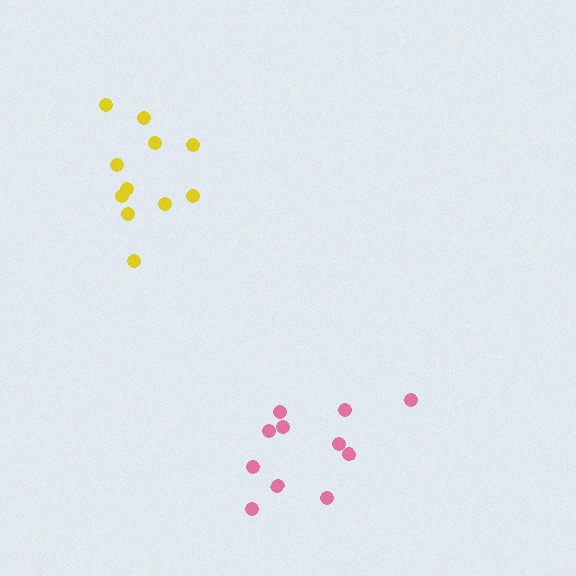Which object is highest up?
The yellow cluster is topmost.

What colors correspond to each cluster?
The clusters are colored: pink, yellow.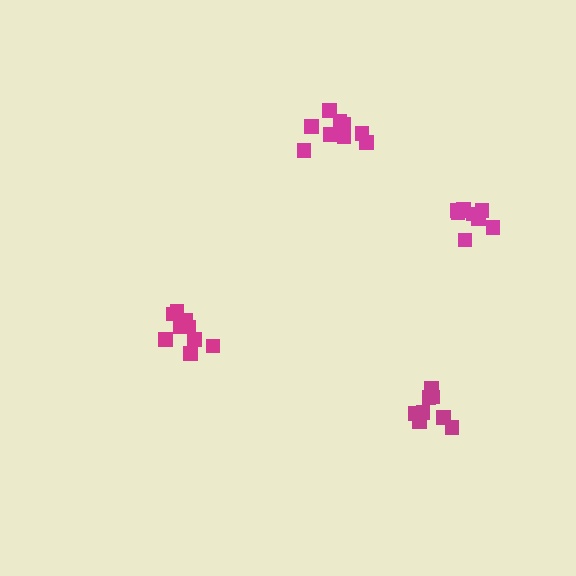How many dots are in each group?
Group 1: 9 dots, Group 2: 10 dots, Group 3: 9 dots, Group 4: 8 dots (36 total).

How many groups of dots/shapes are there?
There are 4 groups.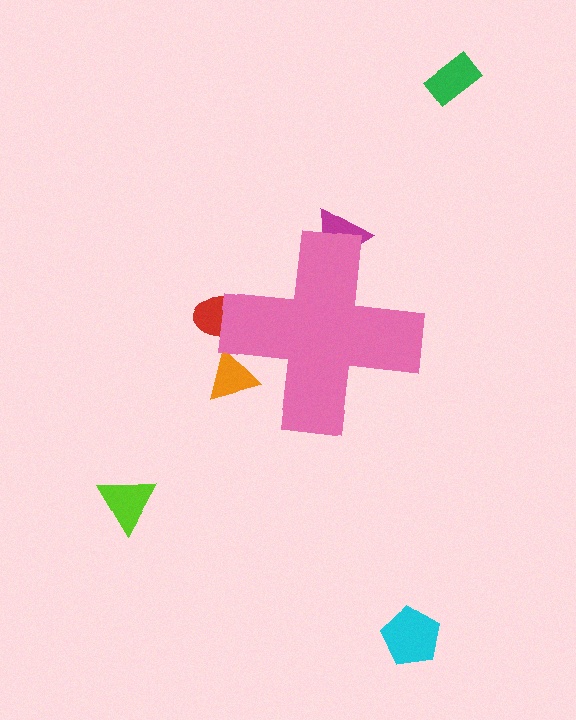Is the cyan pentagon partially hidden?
No, the cyan pentagon is fully visible.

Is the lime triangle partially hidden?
No, the lime triangle is fully visible.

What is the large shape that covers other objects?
A pink cross.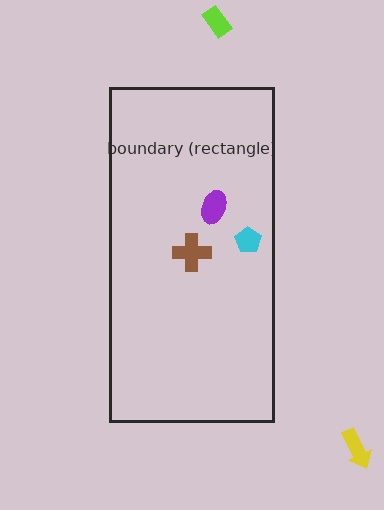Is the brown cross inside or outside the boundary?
Inside.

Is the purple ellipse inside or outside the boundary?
Inside.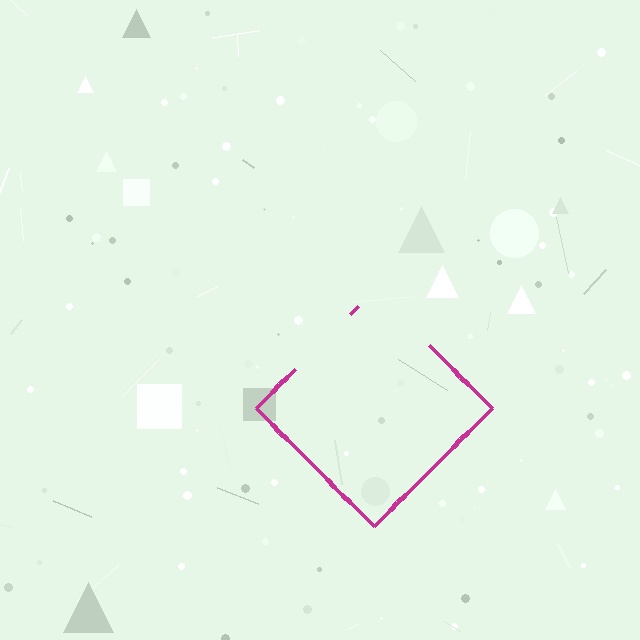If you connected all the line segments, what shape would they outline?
They would outline a diamond.